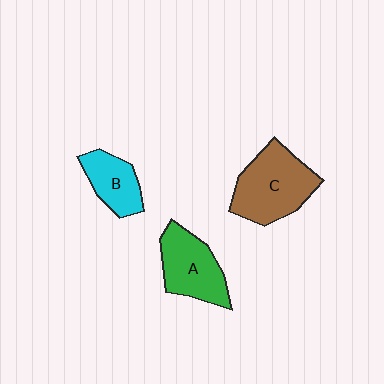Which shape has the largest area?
Shape C (brown).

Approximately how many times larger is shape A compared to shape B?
Approximately 1.4 times.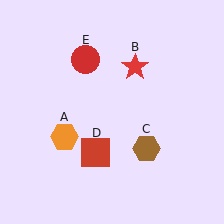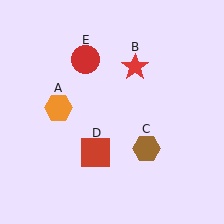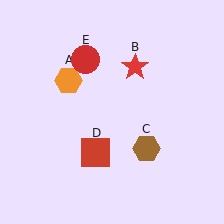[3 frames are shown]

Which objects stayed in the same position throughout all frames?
Red star (object B) and brown hexagon (object C) and red square (object D) and red circle (object E) remained stationary.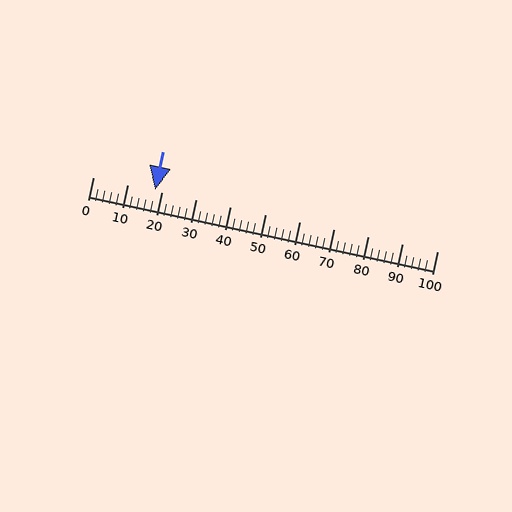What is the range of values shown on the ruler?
The ruler shows values from 0 to 100.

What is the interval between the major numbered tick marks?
The major tick marks are spaced 10 units apart.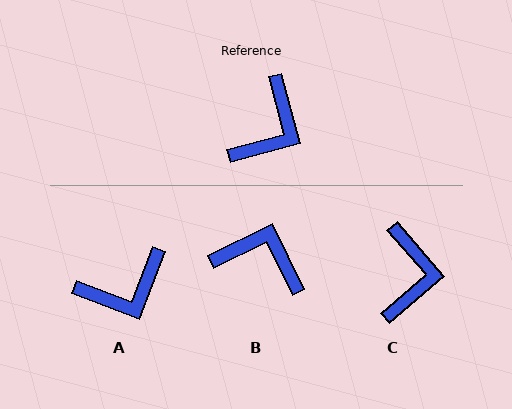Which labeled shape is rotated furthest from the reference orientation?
B, about 101 degrees away.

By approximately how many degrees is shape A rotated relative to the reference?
Approximately 36 degrees clockwise.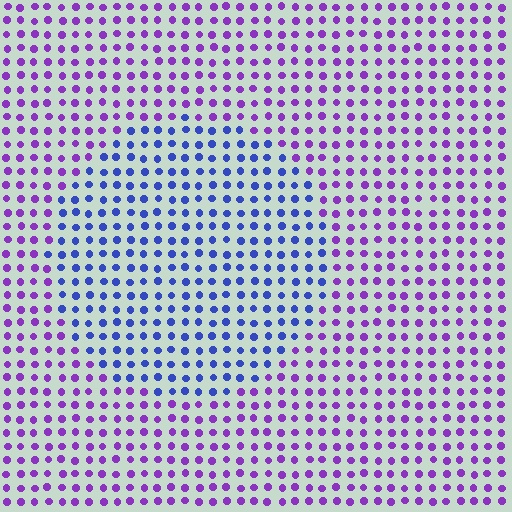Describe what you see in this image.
The image is filled with small purple elements in a uniform arrangement. A circle-shaped region is visible where the elements are tinted to a slightly different hue, forming a subtle color boundary.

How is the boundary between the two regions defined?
The boundary is defined purely by a slight shift in hue (about 47 degrees). Spacing, size, and orientation are identical on both sides.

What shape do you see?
I see a circle.